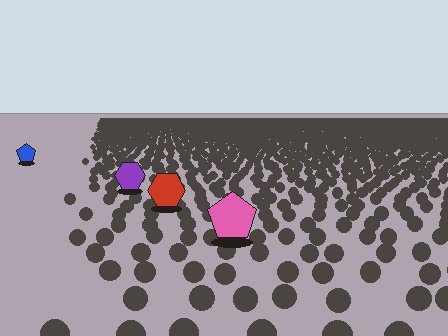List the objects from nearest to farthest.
From nearest to farthest: the pink pentagon, the red hexagon, the purple hexagon, the blue pentagon.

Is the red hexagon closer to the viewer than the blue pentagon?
Yes. The red hexagon is closer — you can tell from the texture gradient: the ground texture is coarser near it.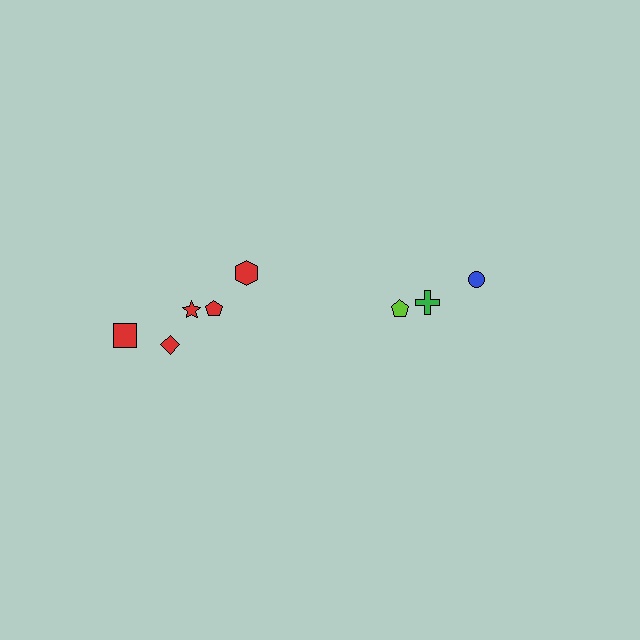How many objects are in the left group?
There are 5 objects.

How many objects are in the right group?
There are 3 objects.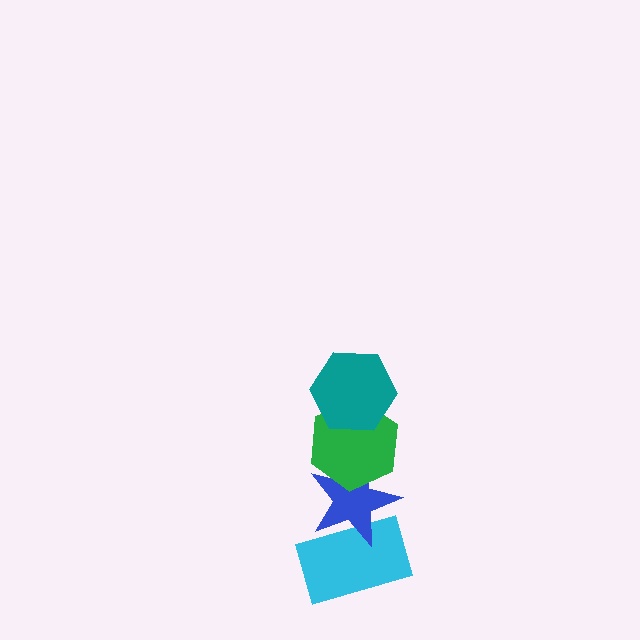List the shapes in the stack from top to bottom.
From top to bottom: the teal hexagon, the green hexagon, the blue star, the cyan rectangle.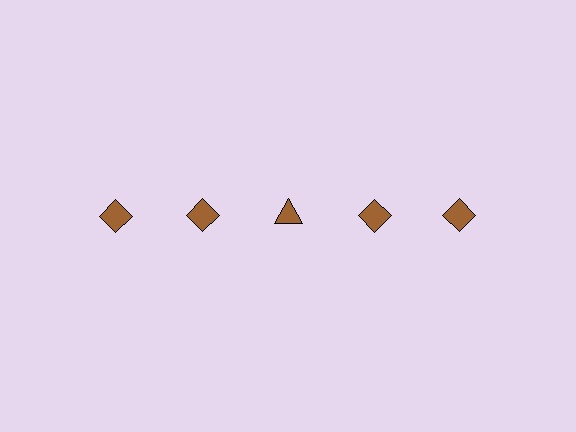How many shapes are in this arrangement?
There are 5 shapes arranged in a grid pattern.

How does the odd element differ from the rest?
It has a different shape: triangle instead of diamond.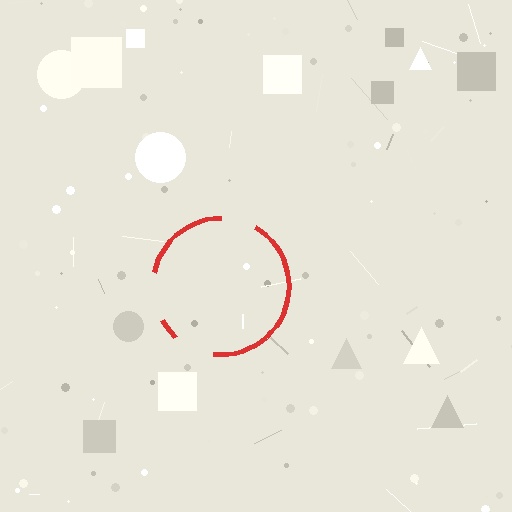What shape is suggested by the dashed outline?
The dashed outline suggests a circle.